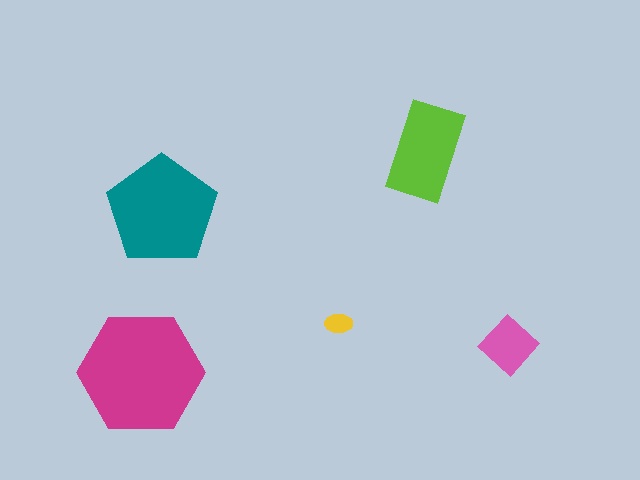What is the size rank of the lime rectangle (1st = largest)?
3rd.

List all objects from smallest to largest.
The yellow ellipse, the pink diamond, the lime rectangle, the teal pentagon, the magenta hexagon.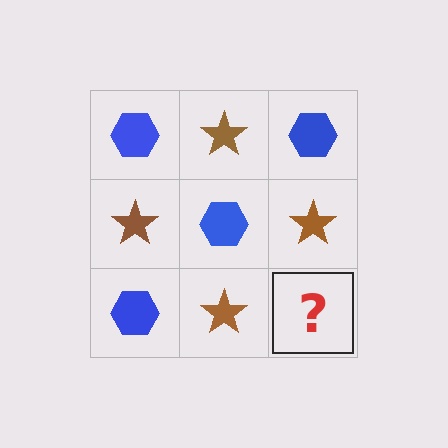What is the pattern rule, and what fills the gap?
The rule is that it alternates blue hexagon and brown star in a checkerboard pattern. The gap should be filled with a blue hexagon.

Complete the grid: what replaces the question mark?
The question mark should be replaced with a blue hexagon.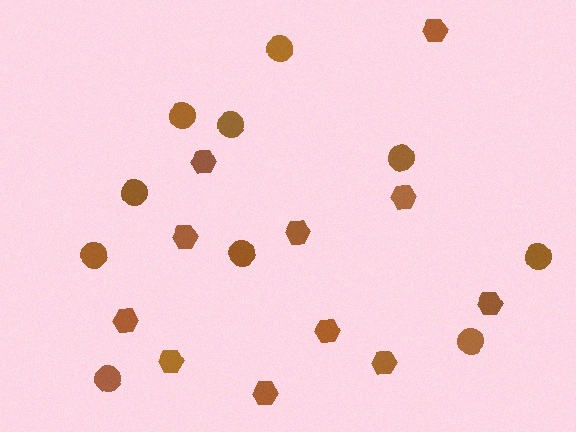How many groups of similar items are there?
There are 2 groups: one group of circles (10) and one group of hexagons (11).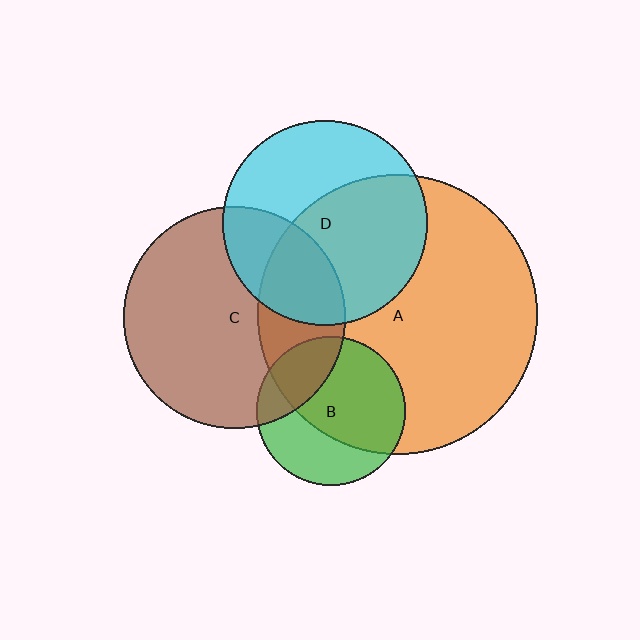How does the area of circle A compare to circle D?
Approximately 1.9 times.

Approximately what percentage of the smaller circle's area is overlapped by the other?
Approximately 65%.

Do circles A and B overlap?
Yes.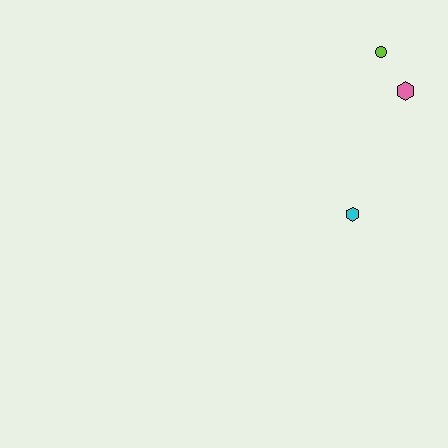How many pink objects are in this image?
There is 1 pink object.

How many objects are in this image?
There are 3 objects.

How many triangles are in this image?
There are no triangles.